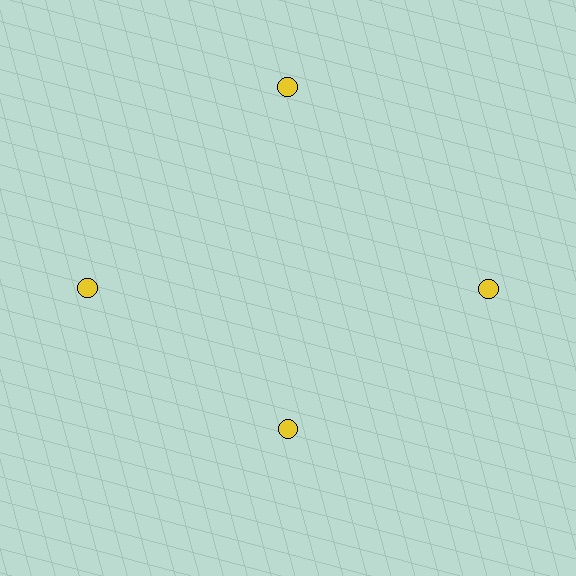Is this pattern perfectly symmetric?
No. The 4 yellow circles are arranged in a ring, but one element near the 6 o'clock position is pulled inward toward the center, breaking the 4-fold rotational symmetry.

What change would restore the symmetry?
The symmetry would be restored by moving it outward, back onto the ring so that all 4 circles sit at equal angles and equal distance from the center.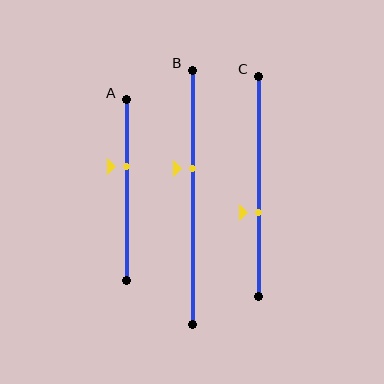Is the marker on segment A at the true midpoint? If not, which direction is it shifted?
No, the marker on segment A is shifted upward by about 13% of the segment length.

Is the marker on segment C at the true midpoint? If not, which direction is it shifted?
No, the marker on segment C is shifted downward by about 12% of the segment length.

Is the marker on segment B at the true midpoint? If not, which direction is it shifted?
No, the marker on segment B is shifted upward by about 11% of the segment length.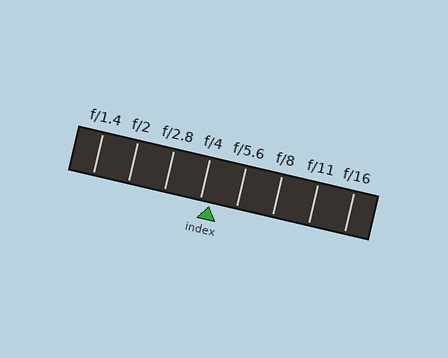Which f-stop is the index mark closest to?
The index mark is closest to f/4.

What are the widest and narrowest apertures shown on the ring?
The widest aperture shown is f/1.4 and the narrowest is f/16.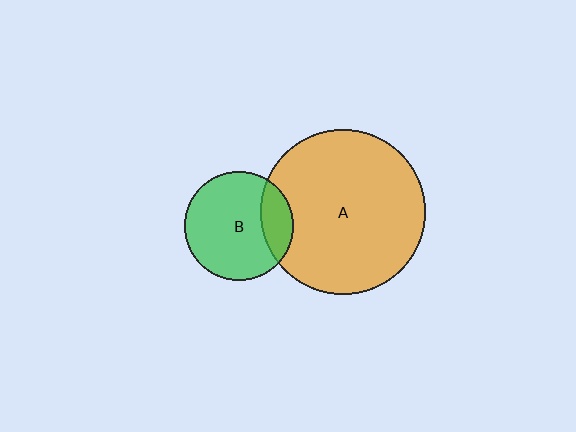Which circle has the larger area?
Circle A (orange).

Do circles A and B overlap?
Yes.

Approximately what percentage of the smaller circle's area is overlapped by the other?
Approximately 20%.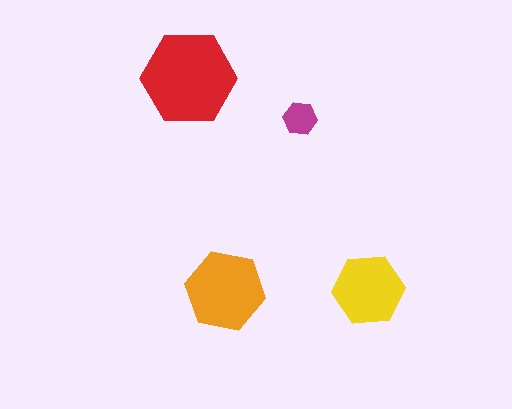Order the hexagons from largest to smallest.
the red one, the orange one, the yellow one, the magenta one.